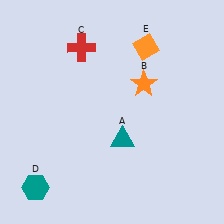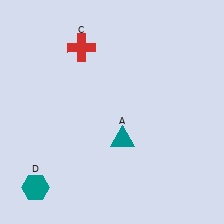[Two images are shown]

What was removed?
The orange diamond (E), the orange star (B) were removed in Image 2.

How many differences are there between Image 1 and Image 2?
There are 2 differences between the two images.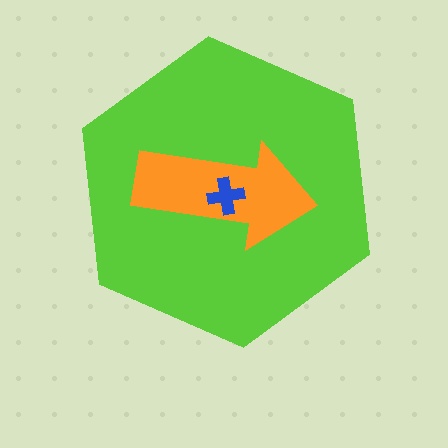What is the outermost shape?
The lime hexagon.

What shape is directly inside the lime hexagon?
The orange arrow.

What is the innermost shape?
The blue cross.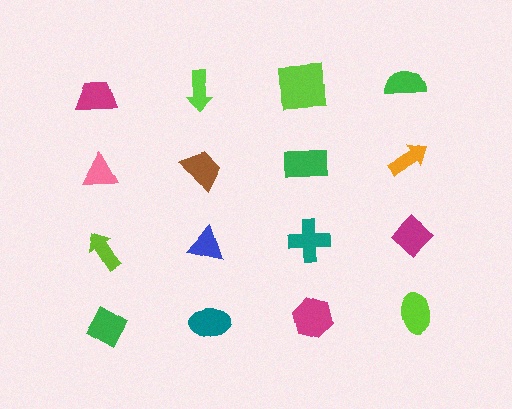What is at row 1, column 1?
A magenta trapezoid.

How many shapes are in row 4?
4 shapes.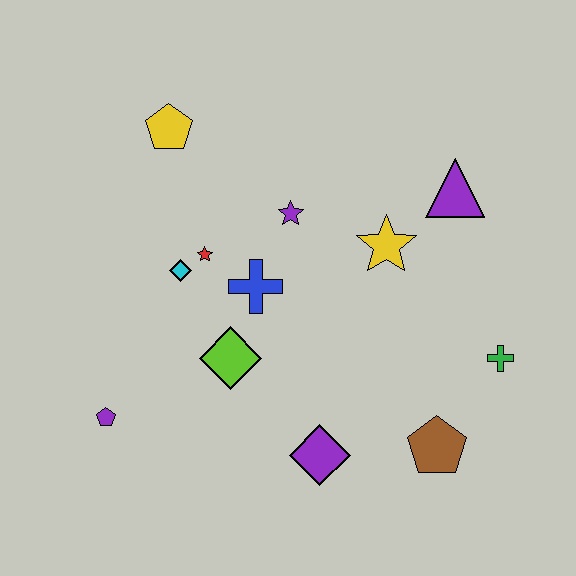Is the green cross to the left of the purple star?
No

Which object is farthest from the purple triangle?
The purple pentagon is farthest from the purple triangle.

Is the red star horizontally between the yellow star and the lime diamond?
No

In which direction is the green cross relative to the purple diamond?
The green cross is to the right of the purple diamond.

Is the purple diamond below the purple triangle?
Yes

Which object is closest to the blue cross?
The red star is closest to the blue cross.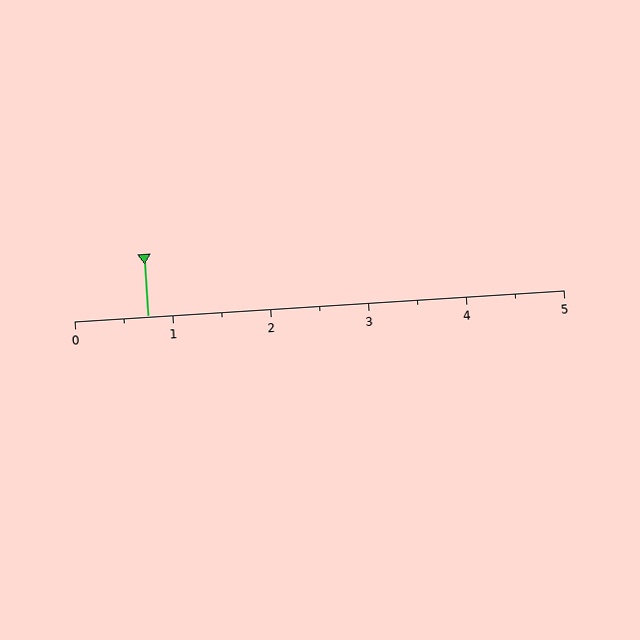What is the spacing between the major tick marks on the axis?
The major ticks are spaced 1 apart.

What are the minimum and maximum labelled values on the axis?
The axis runs from 0 to 5.